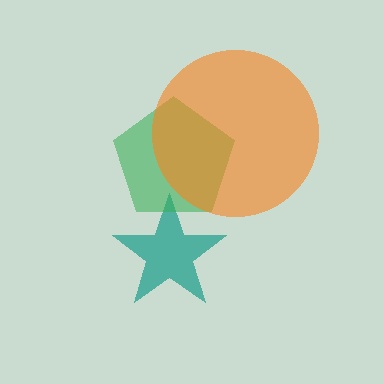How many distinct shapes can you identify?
There are 3 distinct shapes: a teal star, a green pentagon, an orange circle.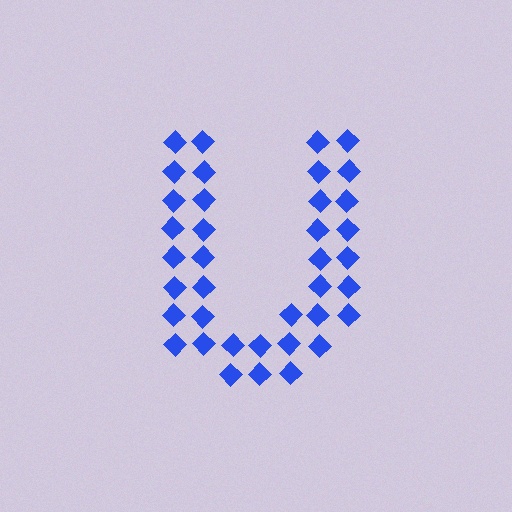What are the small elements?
The small elements are diamonds.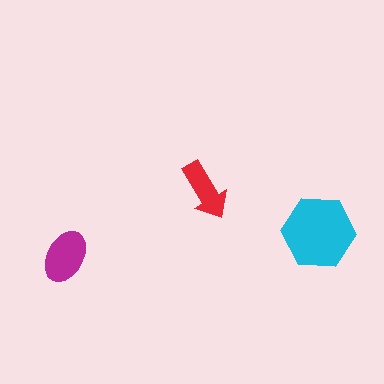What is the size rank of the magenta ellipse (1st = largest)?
2nd.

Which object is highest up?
The red arrow is topmost.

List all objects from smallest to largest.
The red arrow, the magenta ellipse, the cyan hexagon.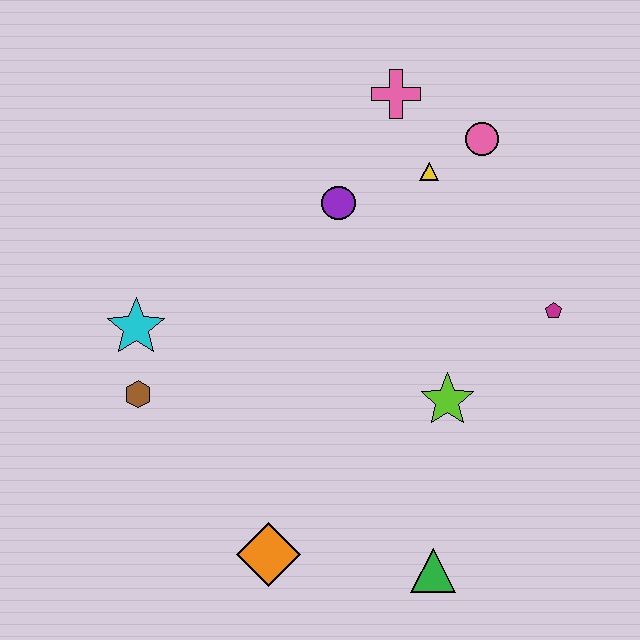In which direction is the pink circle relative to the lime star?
The pink circle is above the lime star.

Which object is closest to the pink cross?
The yellow triangle is closest to the pink cross.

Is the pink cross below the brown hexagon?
No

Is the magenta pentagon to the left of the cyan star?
No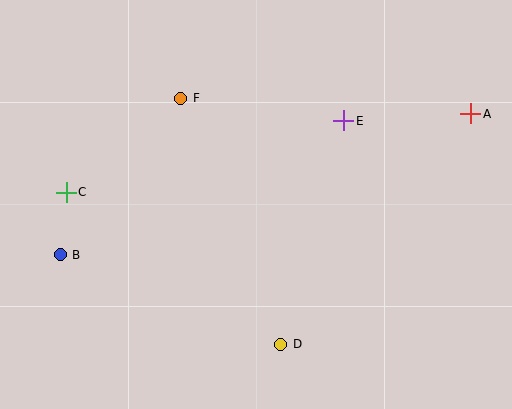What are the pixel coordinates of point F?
Point F is at (181, 98).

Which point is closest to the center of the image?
Point E at (344, 121) is closest to the center.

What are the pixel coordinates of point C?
Point C is at (66, 192).